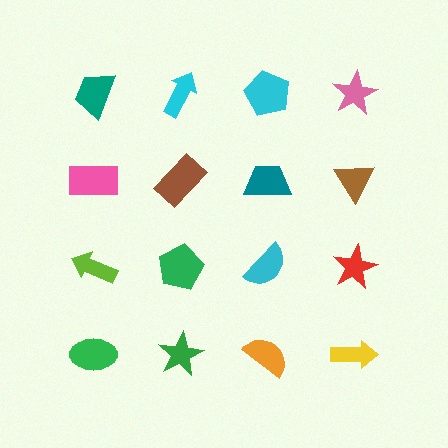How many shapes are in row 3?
4 shapes.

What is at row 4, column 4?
A yellow arrow.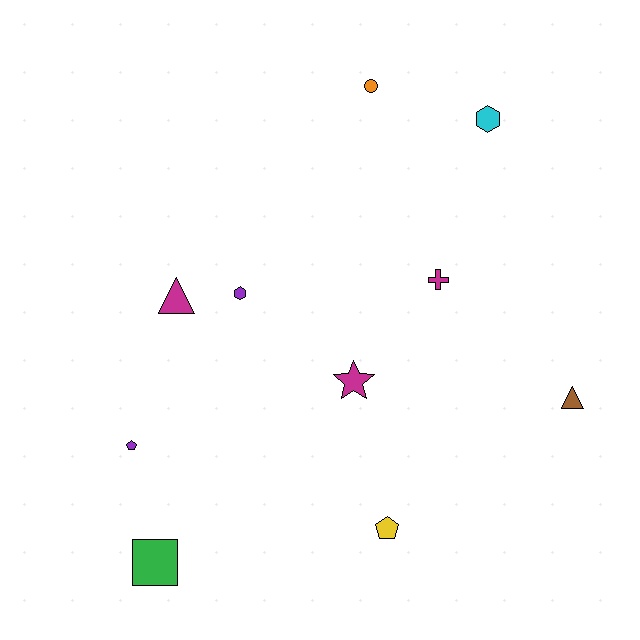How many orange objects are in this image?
There is 1 orange object.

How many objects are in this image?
There are 10 objects.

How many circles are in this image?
There is 1 circle.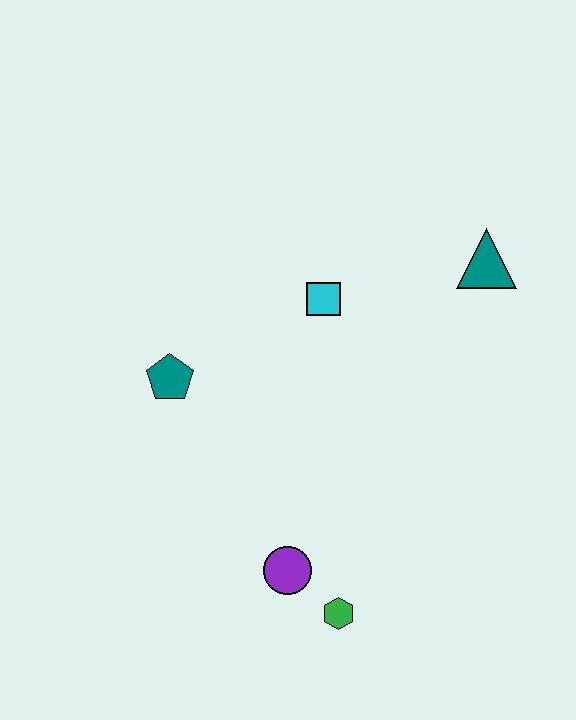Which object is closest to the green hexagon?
The purple circle is closest to the green hexagon.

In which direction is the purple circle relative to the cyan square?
The purple circle is below the cyan square.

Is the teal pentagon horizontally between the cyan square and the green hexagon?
No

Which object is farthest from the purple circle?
The teal triangle is farthest from the purple circle.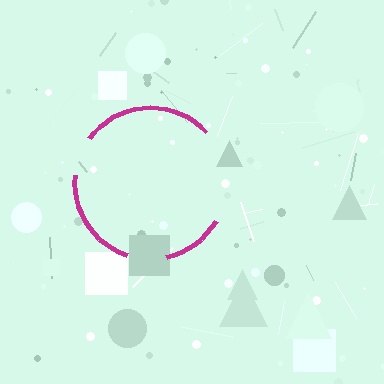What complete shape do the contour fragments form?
The contour fragments form a circle.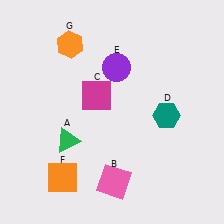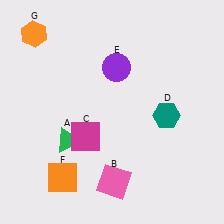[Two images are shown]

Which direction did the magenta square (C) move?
The magenta square (C) moved down.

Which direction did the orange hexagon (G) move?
The orange hexagon (G) moved left.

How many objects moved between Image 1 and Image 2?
2 objects moved between the two images.